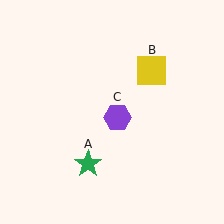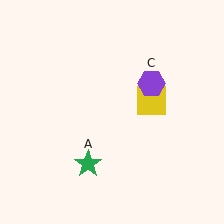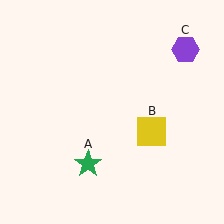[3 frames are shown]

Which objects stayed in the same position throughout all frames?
Green star (object A) remained stationary.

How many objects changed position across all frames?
2 objects changed position: yellow square (object B), purple hexagon (object C).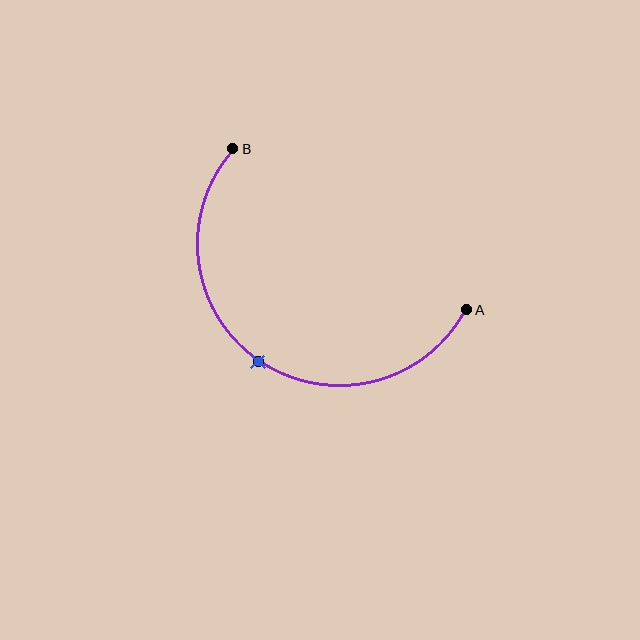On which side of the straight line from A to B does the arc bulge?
The arc bulges below and to the left of the straight line connecting A and B.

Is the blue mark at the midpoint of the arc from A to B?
Yes. The blue mark lies on the arc at equal arc-length from both A and B — it is the arc midpoint.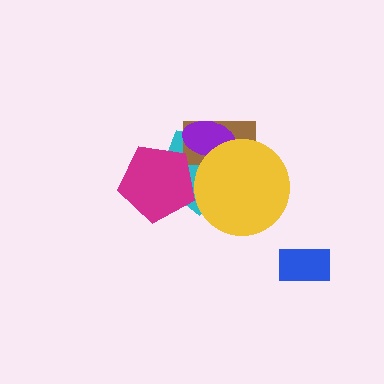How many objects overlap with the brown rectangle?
3 objects overlap with the brown rectangle.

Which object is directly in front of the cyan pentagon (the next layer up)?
The brown rectangle is directly in front of the cyan pentagon.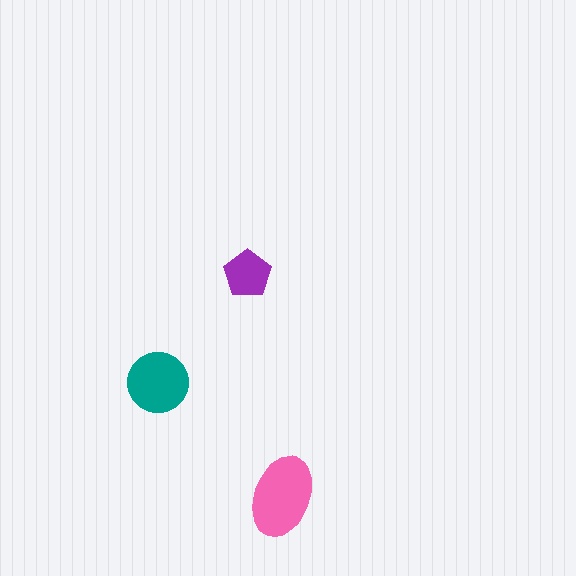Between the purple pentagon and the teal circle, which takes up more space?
The teal circle.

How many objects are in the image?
There are 3 objects in the image.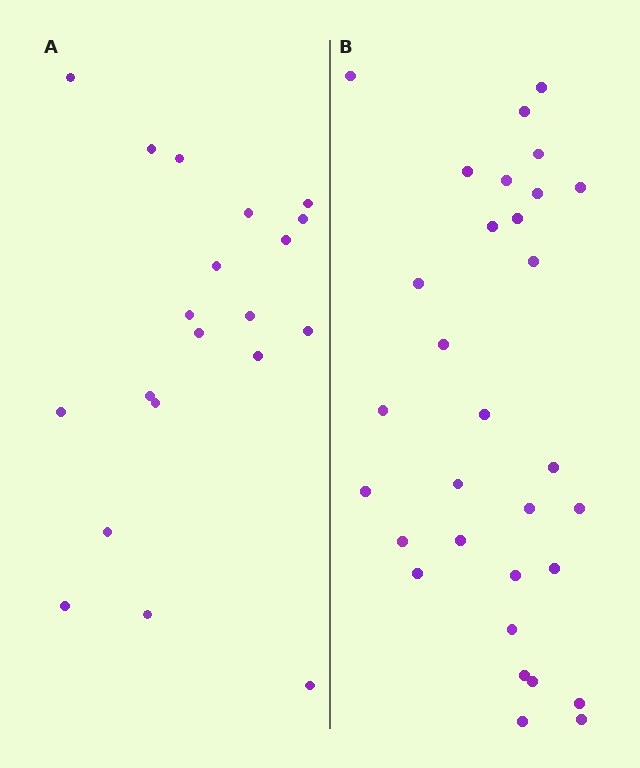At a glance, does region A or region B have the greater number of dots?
Region B (the right region) has more dots.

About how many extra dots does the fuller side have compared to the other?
Region B has roughly 12 or so more dots than region A.